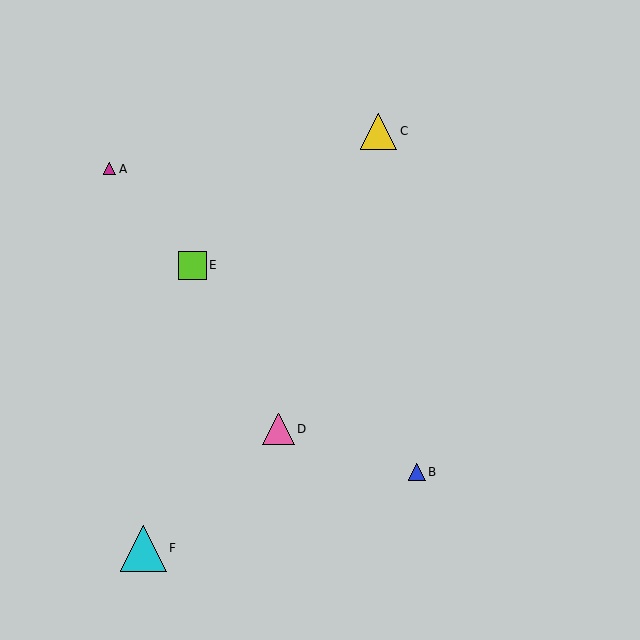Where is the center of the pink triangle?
The center of the pink triangle is at (279, 429).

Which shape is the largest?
The cyan triangle (labeled F) is the largest.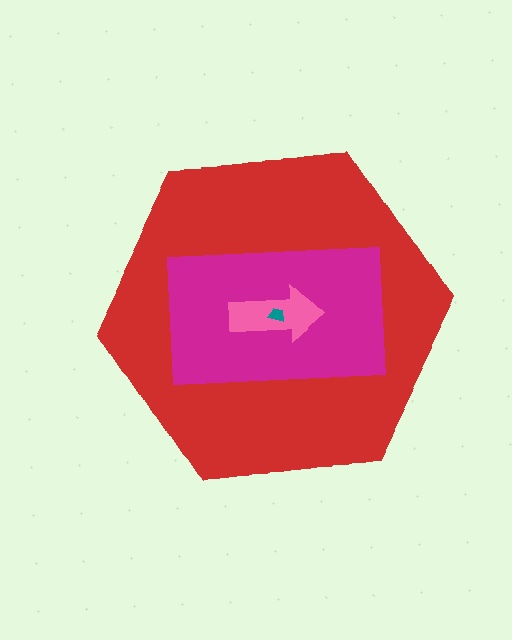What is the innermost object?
The teal trapezoid.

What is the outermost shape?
The red hexagon.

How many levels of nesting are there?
4.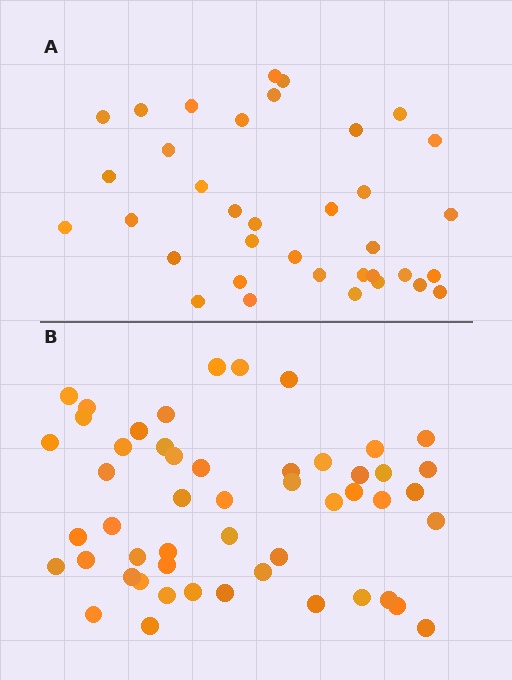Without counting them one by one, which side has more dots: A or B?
Region B (the bottom region) has more dots.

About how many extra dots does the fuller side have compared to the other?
Region B has approximately 15 more dots than region A.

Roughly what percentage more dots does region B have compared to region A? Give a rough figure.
About 40% more.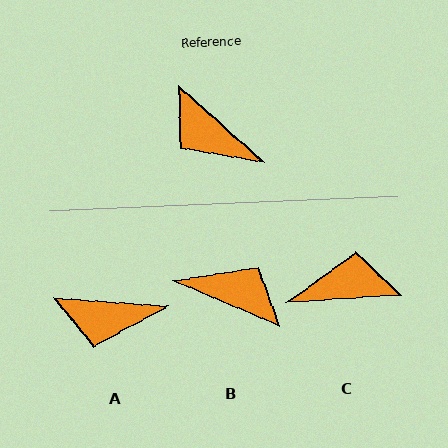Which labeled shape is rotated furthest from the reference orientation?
B, about 162 degrees away.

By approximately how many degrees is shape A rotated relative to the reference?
Approximately 38 degrees counter-clockwise.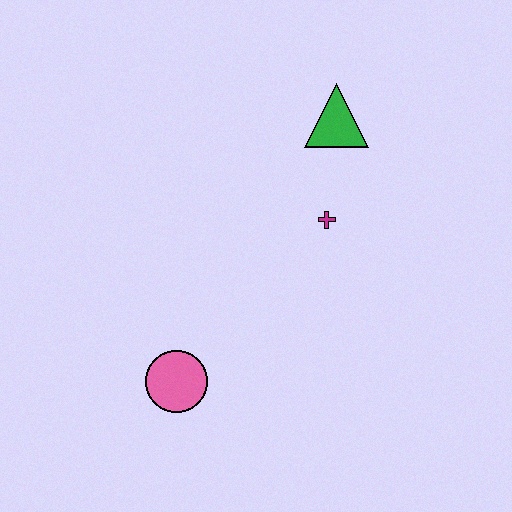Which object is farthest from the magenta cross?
The pink circle is farthest from the magenta cross.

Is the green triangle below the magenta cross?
No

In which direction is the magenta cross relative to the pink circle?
The magenta cross is above the pink circle.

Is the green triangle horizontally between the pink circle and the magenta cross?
No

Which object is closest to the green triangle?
The magenta cross is closest to the green triangle.